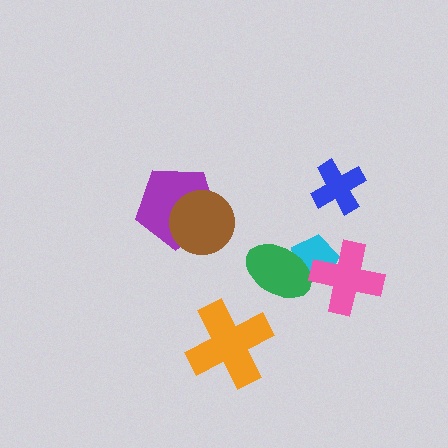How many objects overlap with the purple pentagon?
1 object overlaps with the purple pentagon.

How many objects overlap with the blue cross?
0 objects overlap with the blue cross.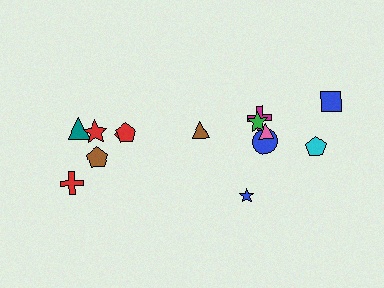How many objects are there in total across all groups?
There are 14 objects.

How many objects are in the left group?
There are 6 objects.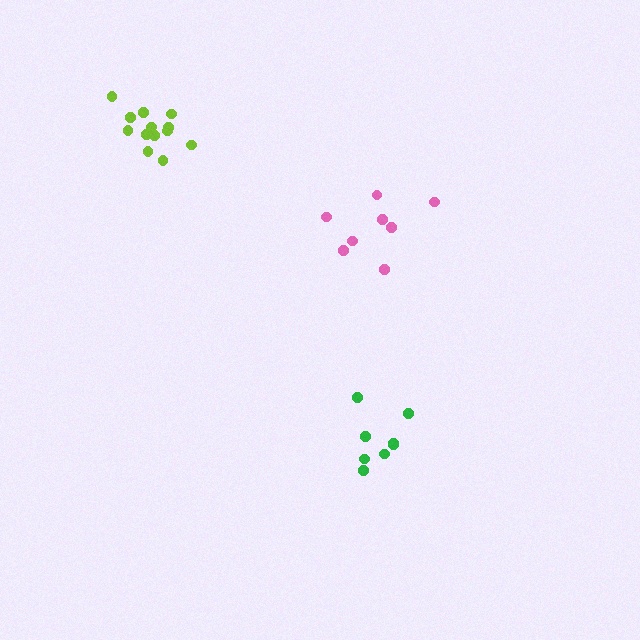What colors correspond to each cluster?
The clusters are colored: green, lime, pink.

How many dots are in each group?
Group 1: 8 dots, Group 2: 13 dots, Group 3: 8 dots (29 total).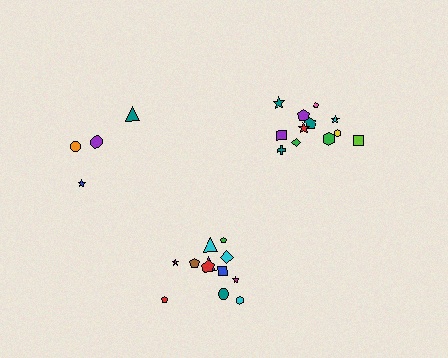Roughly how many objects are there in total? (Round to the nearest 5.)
Roughly 30 objects in total.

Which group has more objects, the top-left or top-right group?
The top-right group.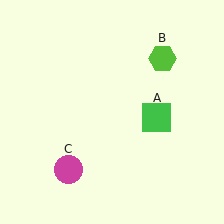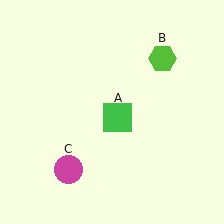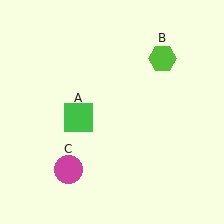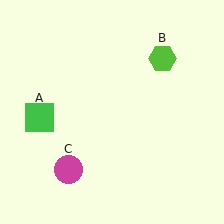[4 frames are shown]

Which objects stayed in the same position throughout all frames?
Lime hexagon (object B) and magenta circle (object C) remained stationary.